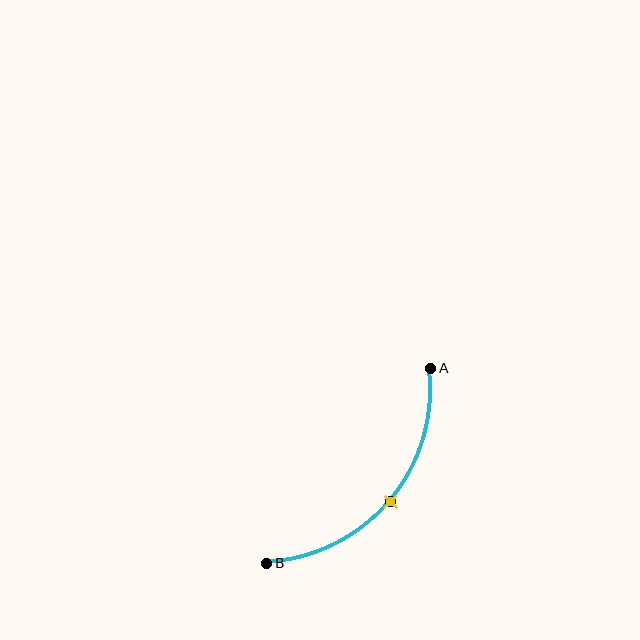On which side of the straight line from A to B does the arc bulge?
The arc bulges below and to the right of the straight line connecting A and B.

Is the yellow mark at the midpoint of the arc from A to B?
Yes. The yellow mark lies on the arc at equal arc-length from both A and B — it is the arc midpoint.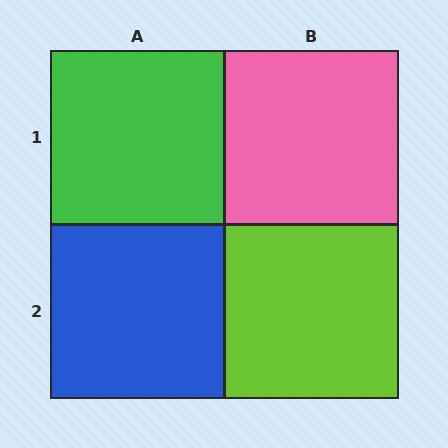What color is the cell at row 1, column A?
Green.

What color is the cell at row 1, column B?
Pink.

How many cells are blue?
1 cell is blue.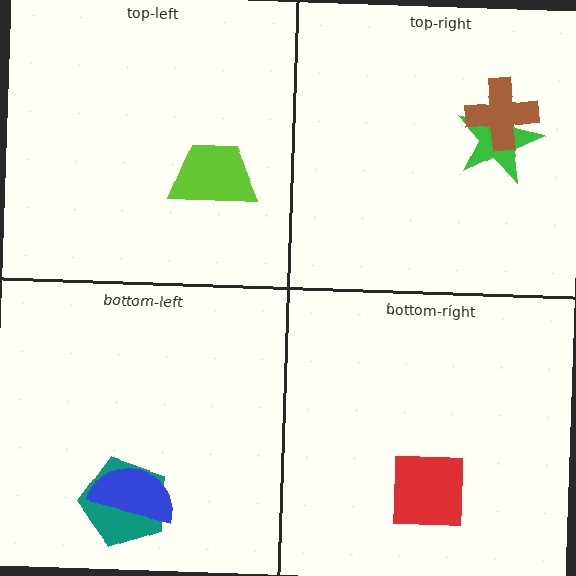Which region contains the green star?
The top-right region.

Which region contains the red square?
The bottom-right region.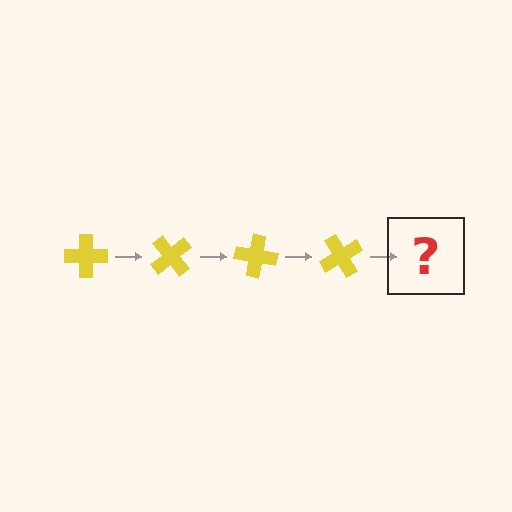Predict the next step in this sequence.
The next step is a yellow cross rotated 200 degrees.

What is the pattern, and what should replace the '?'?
The pattern is that the cross rotates 50 degrees each step. The '?' should be a yellow cross rotated 200 degrees.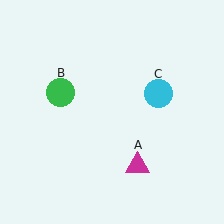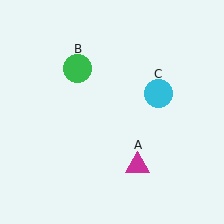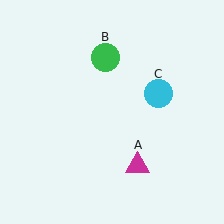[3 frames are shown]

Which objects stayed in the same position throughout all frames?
Magenta triangle (object A) and cyan circle (object C) remained stationary.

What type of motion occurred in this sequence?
The green circle (object B) rotated clockwise around the center of the scene.